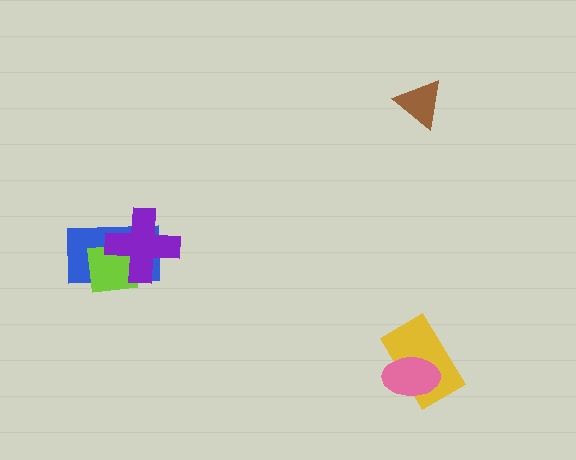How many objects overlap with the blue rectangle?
2 objects overlap with the blue rectangle.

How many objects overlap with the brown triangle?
0 objects overlap with the brown triangle.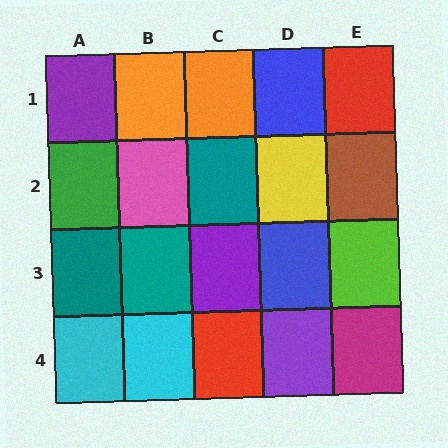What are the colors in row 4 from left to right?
Cyan, cyan, red, purple, magenta.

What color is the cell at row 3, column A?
Teal.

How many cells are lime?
1 cell is lime.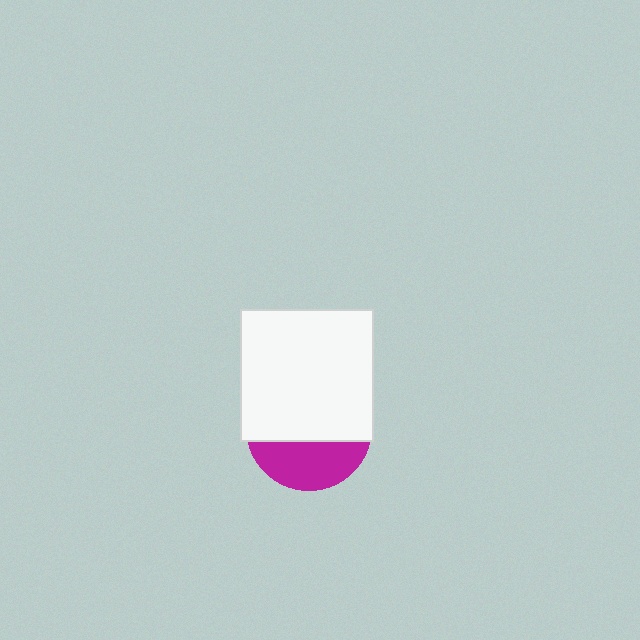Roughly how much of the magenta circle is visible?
A small part of it is visible (roughly 36%).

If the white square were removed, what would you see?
You would see the complete magenta circle.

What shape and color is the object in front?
The object in front is a white square.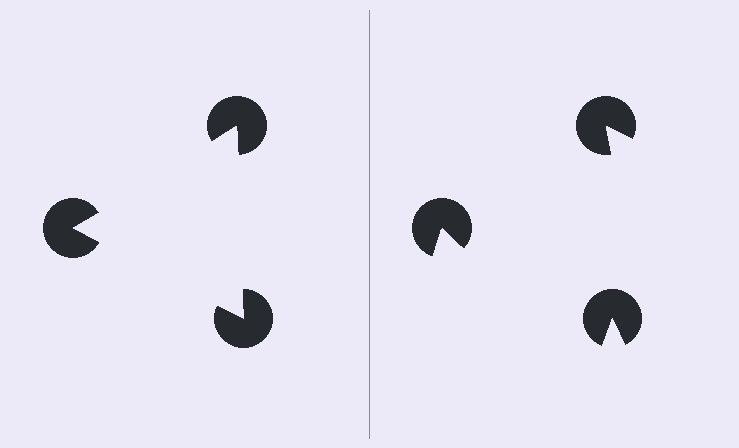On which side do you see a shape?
An illusory triangle appears on the left side. On the right side the wedge cuts are rotated, so no coherent shape forms.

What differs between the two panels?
The pac-man discs are positioned identically on both sides; only the wedge orientations differ. On the left they align to a triangle; on the right they are misaligned.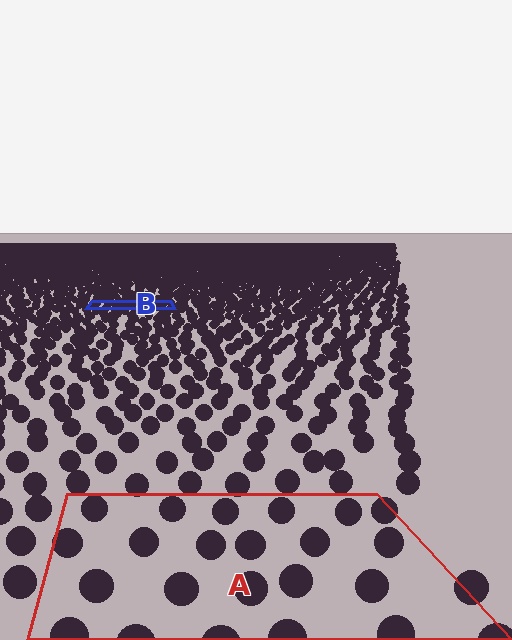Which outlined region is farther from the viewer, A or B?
Region B is farther from the viewer — the texture elements inside it appear smaller and more densely packed.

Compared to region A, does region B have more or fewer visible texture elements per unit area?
Region B has more texture elements per unit area — they are packed more densely because it is farther away.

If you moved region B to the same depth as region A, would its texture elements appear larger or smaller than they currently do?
They would appear larger. At a closer depth, the same texture elements are projected at a bigger on-screen size.